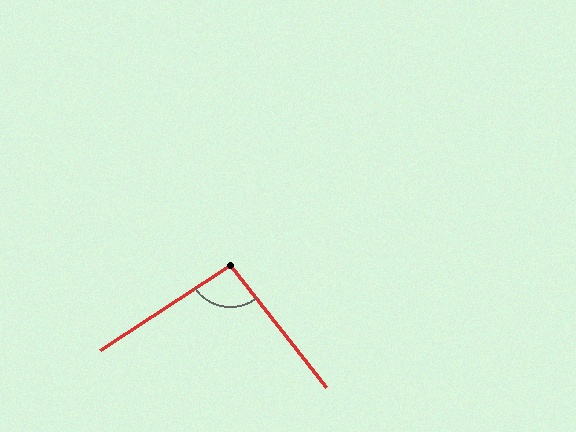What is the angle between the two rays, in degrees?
Approximately 95 degrees.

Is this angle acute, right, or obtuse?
It is obtuse.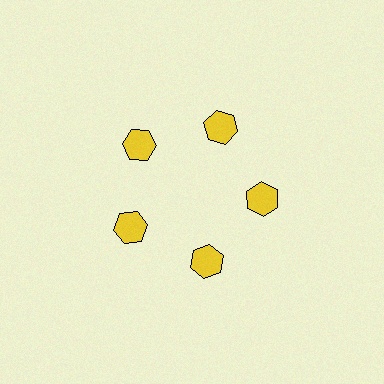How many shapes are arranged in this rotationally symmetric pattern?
There are 5 shapes, arranged in 5 groups of 1.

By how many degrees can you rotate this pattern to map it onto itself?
The pattern maps onto itself every 72 degrees of rotation.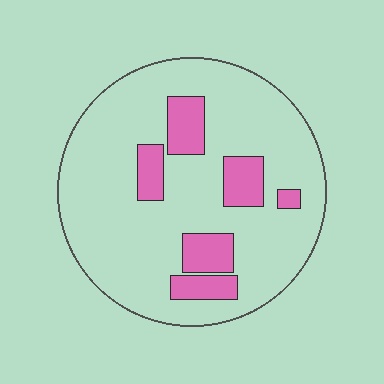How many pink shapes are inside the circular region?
6.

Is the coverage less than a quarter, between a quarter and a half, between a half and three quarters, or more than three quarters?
Less than a quarter.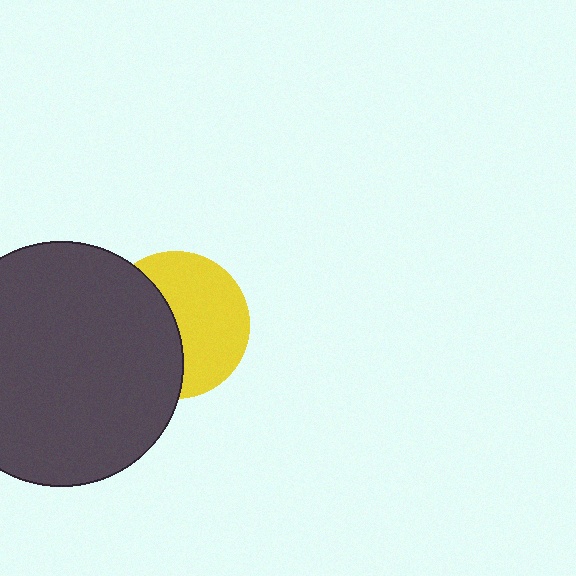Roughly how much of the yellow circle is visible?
About half of it is visible (roughly 55%).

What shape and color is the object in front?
The object in front is a dark gray circle.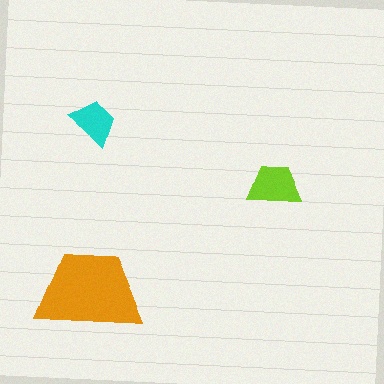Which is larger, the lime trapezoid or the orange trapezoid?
The orange one.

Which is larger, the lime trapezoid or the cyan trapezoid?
The lime one.